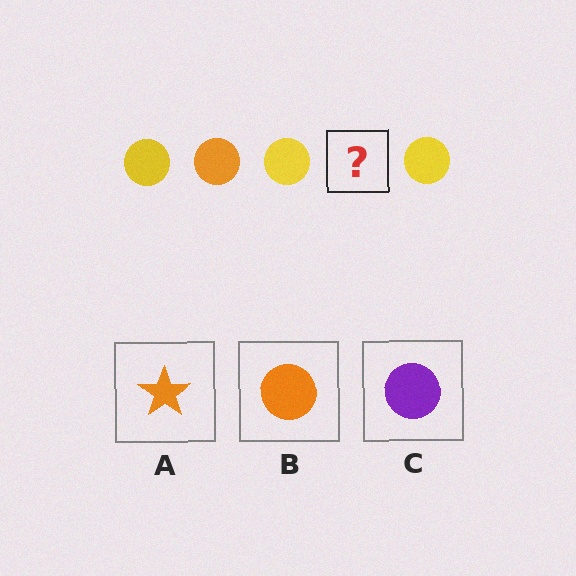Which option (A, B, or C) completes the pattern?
B.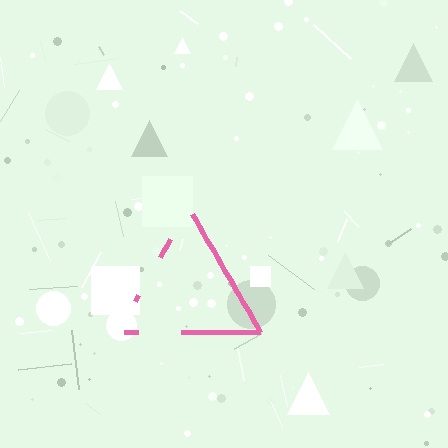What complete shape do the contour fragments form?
The contour fragments form a triangle.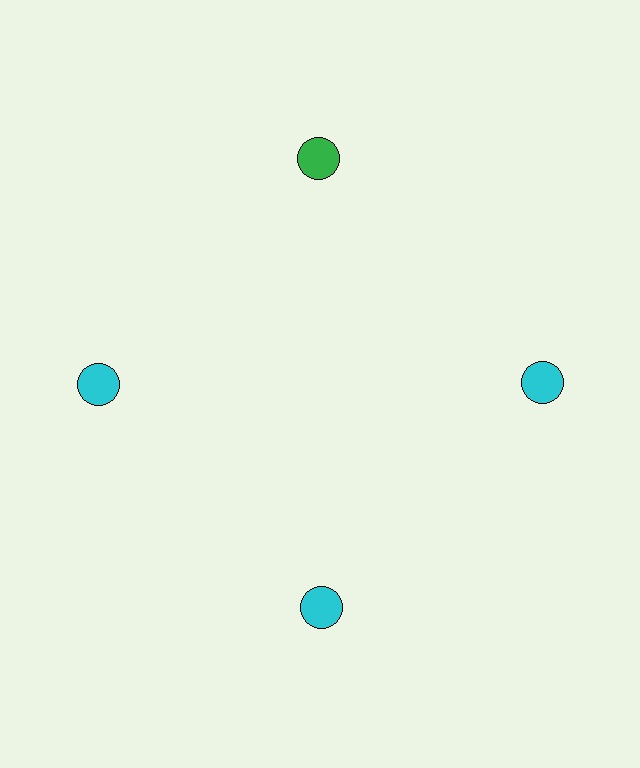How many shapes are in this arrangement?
There are 4 shapes arranged in a ring pattern.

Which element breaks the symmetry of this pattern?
The green circle at roughly the 12 o'clock position breaks the symmetry. All other shapes are cyan circles.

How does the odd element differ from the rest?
It has a different color: green instead of cyan.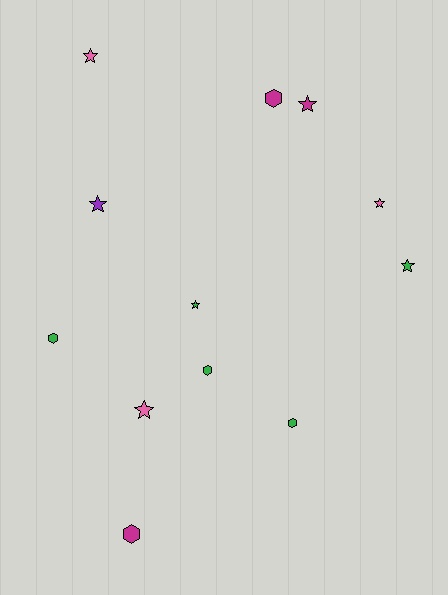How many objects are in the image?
There are 12 objects.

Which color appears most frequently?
Green, with 5 objects.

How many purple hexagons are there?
There are no purple hexagons.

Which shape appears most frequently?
Star, with 7 objects.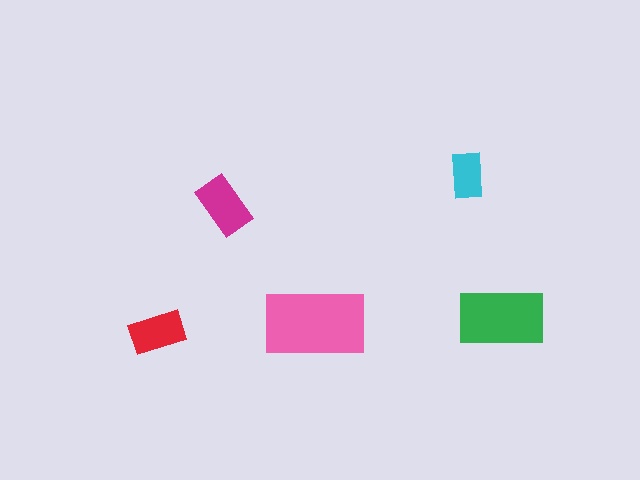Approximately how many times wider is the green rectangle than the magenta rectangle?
About 1.5 times wider.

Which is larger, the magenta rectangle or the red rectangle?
The magenta one.